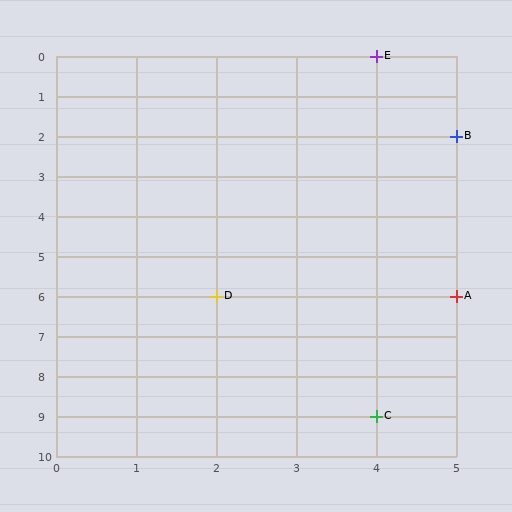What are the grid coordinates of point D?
Point D is at grid coordinates (2, 6).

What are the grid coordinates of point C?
Point C is at grid coordinates (4, 9).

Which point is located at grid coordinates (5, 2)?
Point B is at (5, 2).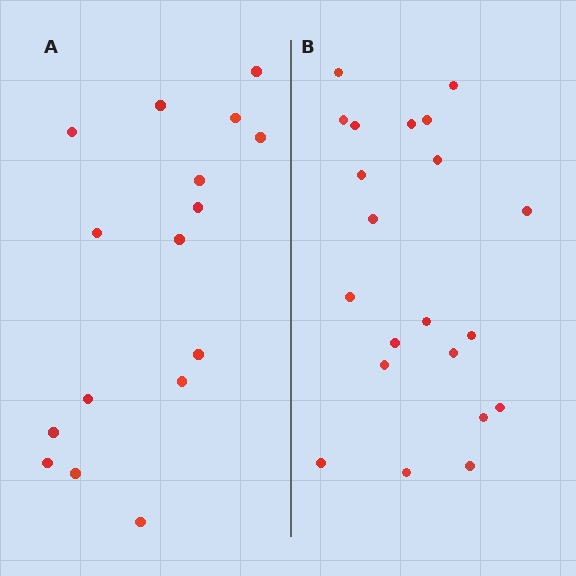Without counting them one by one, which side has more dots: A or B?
Region B (the right region) has more dots.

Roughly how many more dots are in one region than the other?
Region B has about 5 more dots than region A.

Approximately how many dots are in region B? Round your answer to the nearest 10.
About 20 dots. (The exact count is 21, which rounds to 20.)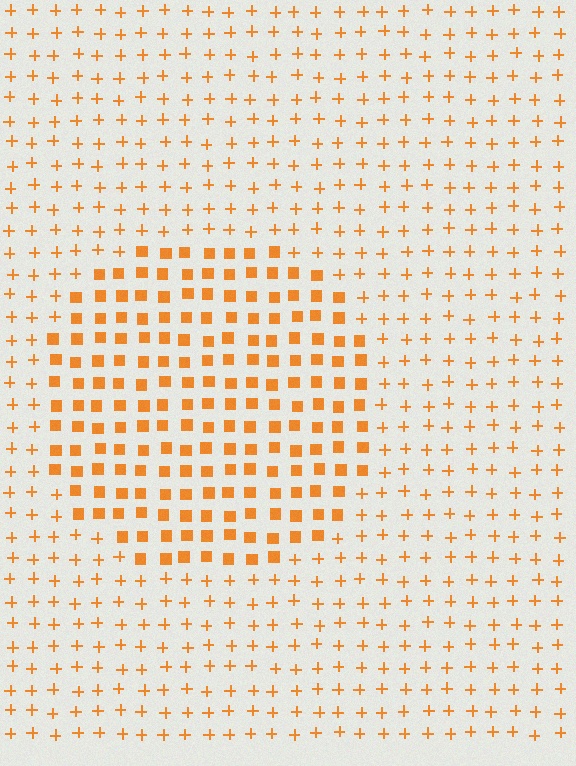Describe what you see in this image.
The image is filled with small orange elements arranged in a uniform grid. A circle-shaped region contains squares, while the surrounding area contains plus signs. The boundary is defined purely by the change in element shape.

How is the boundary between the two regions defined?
The boundary is defined by a change in element shape: squares inside vs. plus signs outside. All elements share the same color and spacing.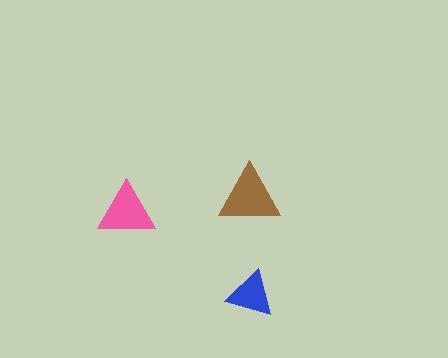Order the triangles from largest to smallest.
the brown one, the pink one, the blue one.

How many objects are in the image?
There are 3 objects in the image.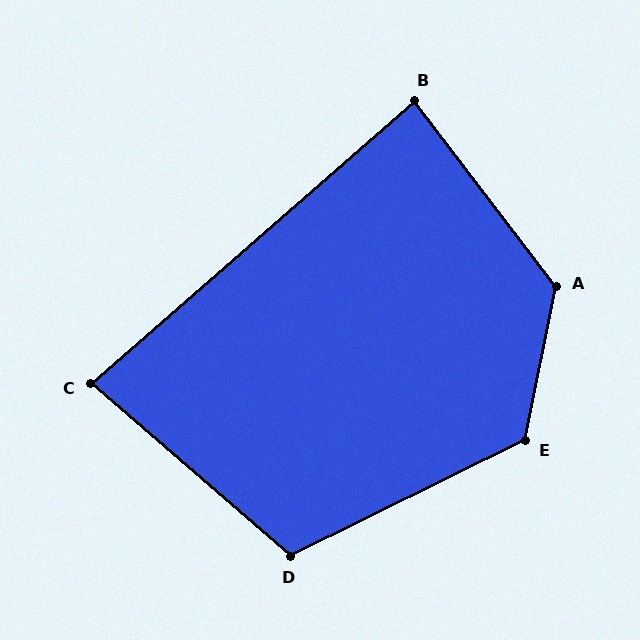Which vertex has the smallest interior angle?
C, at approximately 82 degrees.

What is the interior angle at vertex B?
Approximately 86 degrees (approximately right).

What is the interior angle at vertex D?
Approximately 113 degrees (obtuse).